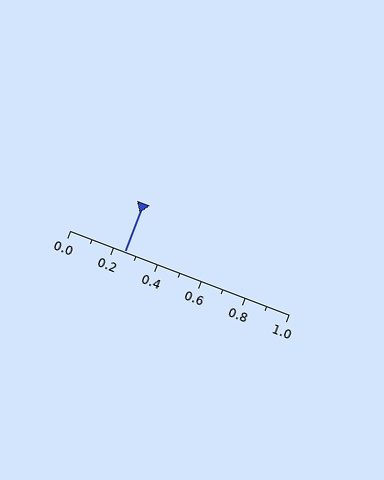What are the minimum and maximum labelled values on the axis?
The axis runs from 0.0 to 1.0.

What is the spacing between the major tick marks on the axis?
The major ticks are spaced 0.2 apart.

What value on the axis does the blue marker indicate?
The marker indicates approximately 0.25.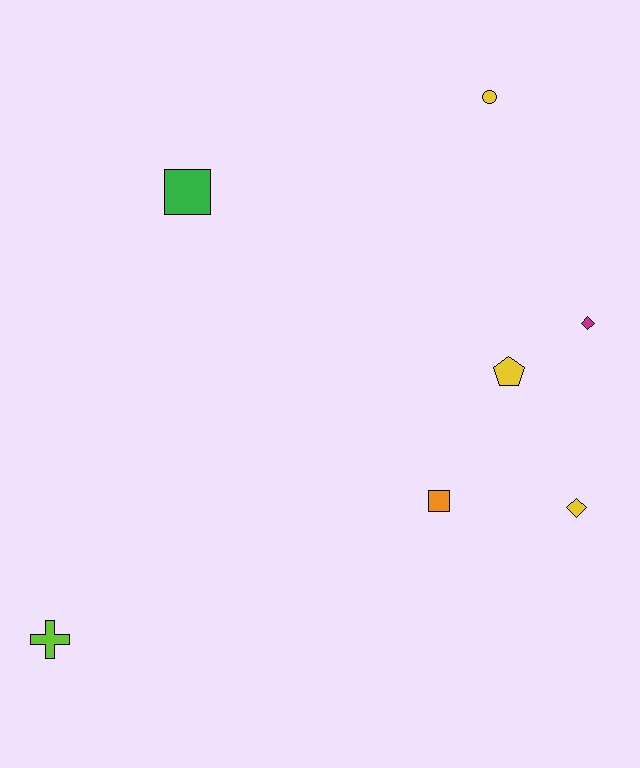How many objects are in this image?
There are 7 objects.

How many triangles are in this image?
There are no triangles.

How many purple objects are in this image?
There are no purple objects.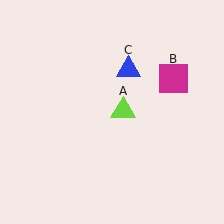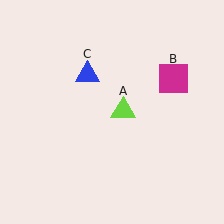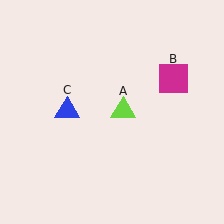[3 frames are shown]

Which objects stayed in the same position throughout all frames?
Lime triangle (object A) and magenta square (object B) remained stationary.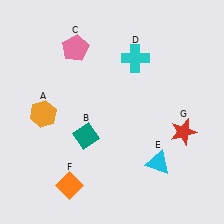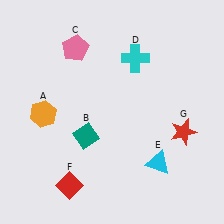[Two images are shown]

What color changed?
The diamond (F) changed from orange in Image 1 to red in Image 2.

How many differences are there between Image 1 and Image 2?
There is 1 difference between the two images.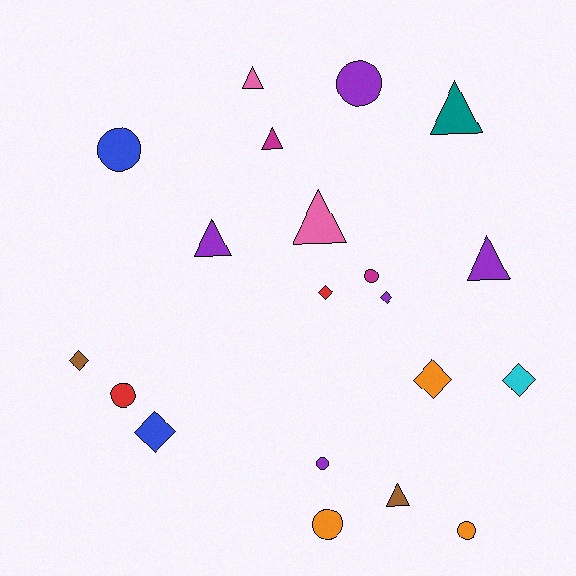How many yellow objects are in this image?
There are no yellow objects.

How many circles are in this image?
There are 7 circles.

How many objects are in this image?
There are 20 objects.